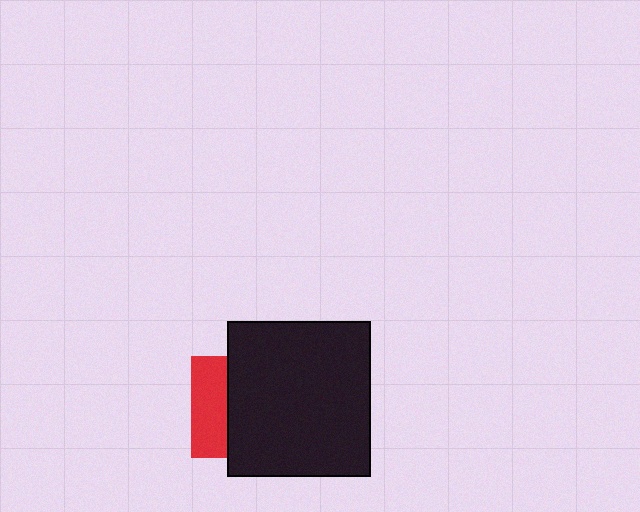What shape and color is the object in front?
The object in front is a black rectangle.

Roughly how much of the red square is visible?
A small part of it is visible (roughly 35%).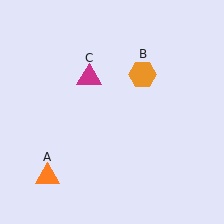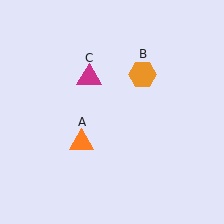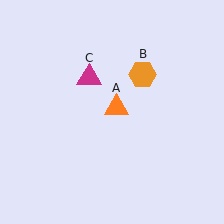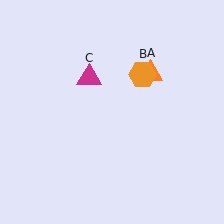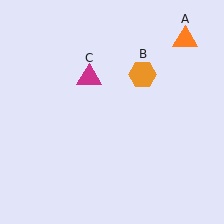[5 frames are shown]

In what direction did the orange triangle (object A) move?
The orange triangle (object A) moved up and to the right.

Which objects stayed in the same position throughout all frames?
Orange hexagon (object B) and magenta triangle (object C) remained stationary.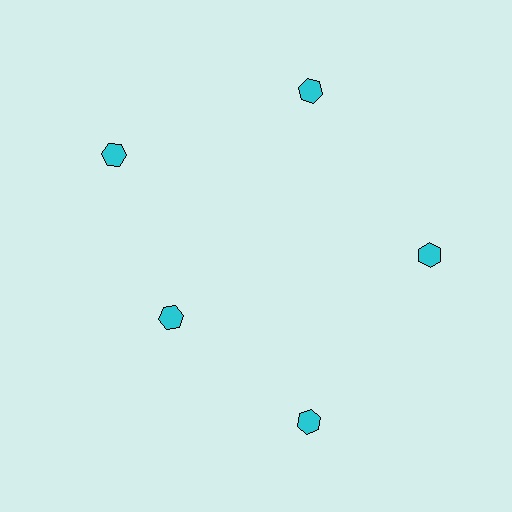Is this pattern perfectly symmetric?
No. The 5 cyan hexagons are arranged in a ring, but one element near the 8 o'clock position is pulled inward toward the center, breaking the 5-fold rotational symmetry.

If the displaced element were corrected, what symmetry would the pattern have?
It would have 5-fold rotational symmetry — the pattern would map onto itself every 72 degrees.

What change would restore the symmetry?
The symmetry would be restored by moving it outward, back onto the ring so that all 5 hexagons sit at equal angles and equal distance from the center.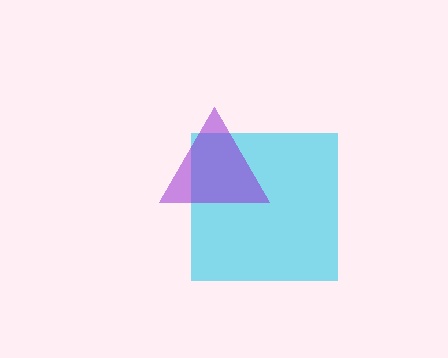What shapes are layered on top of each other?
The layered shapes are: a cyan square, a purple triangle.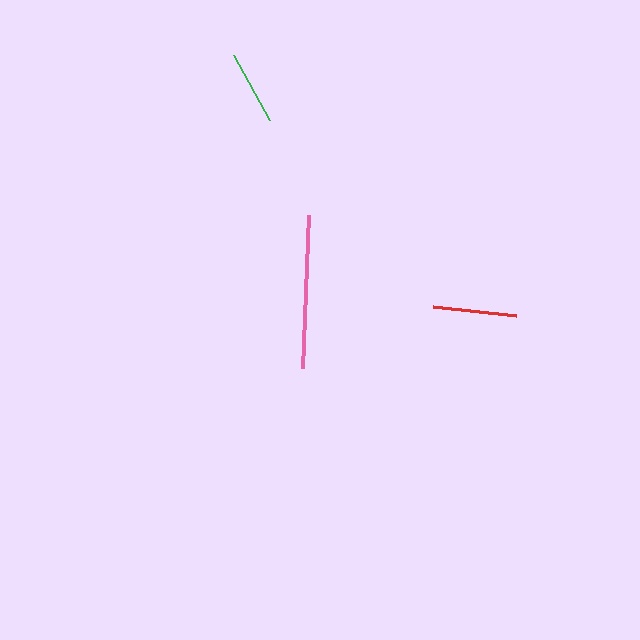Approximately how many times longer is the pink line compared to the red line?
The pink line is approximately 1.8 times the length of the red line.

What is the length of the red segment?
The red segment is approximately 84 pixels long.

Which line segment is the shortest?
The green line is the shortest at approximately 75 pixels.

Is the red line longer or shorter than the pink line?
The pink line is longer than the red line.